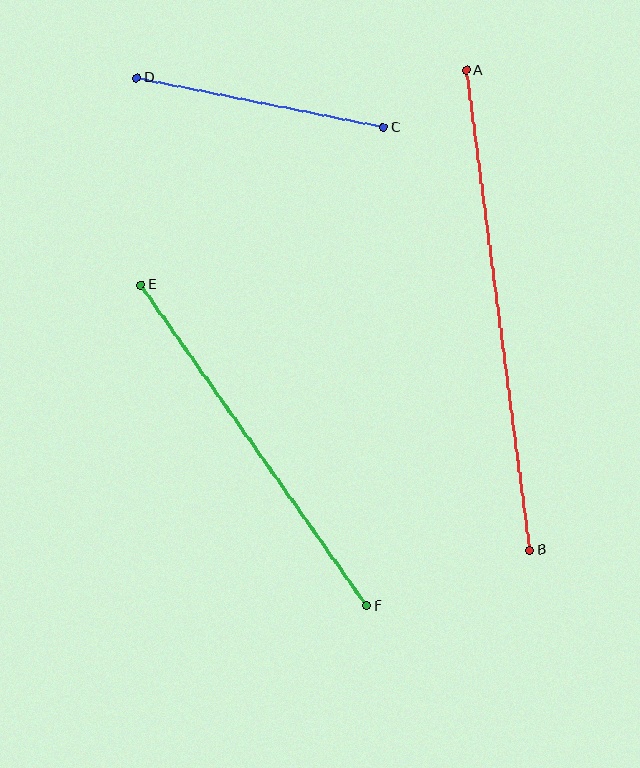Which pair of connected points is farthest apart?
Points A and B are farthest apart.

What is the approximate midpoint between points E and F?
The midpoint is at approximately (254, 445) pixels.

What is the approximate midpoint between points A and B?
The midpoint is at approximately (498, 310) pixels.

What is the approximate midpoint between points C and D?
The midpoint is at approximately (260, 102) pixels.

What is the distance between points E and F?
The distance is approximately 392 pixels.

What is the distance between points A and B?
The distance is approximately 484 pixels.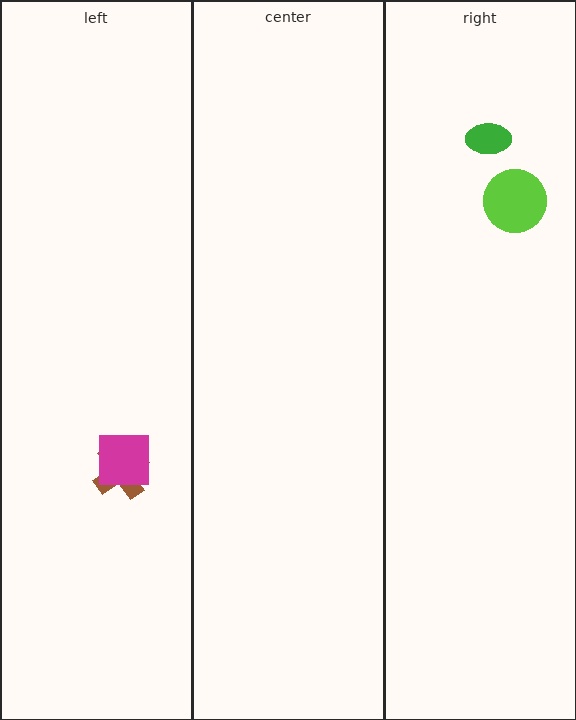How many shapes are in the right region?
2.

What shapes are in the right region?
The lime circle, the green ellipse.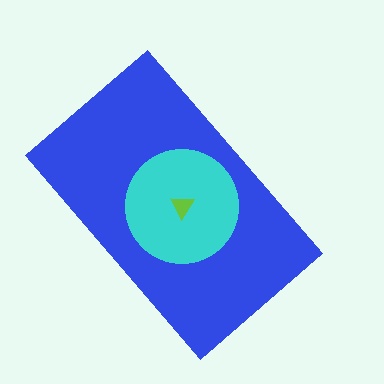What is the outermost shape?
The blue rectangle.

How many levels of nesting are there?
3.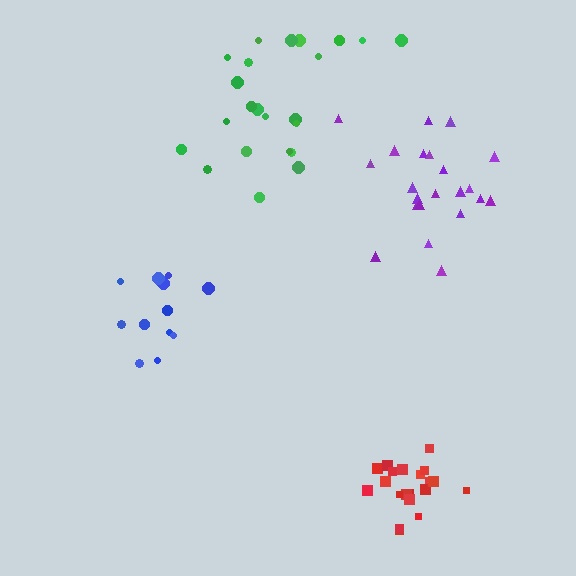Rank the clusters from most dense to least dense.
red, purple, blue, green.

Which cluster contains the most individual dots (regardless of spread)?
Green (23).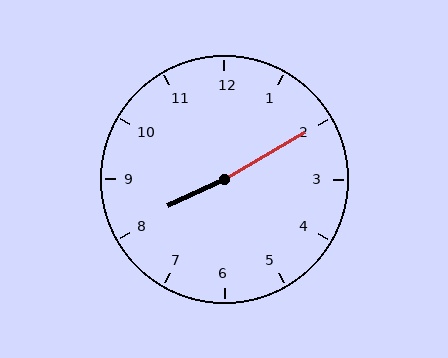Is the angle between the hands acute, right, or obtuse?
It is obtuse.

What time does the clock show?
8:10.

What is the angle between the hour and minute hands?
Approximately 175 degrees.